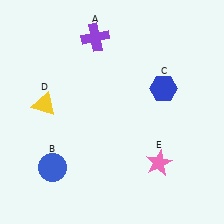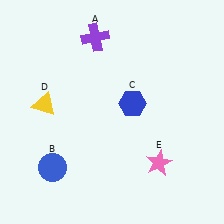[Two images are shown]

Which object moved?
The blue hexagon (C) moved left.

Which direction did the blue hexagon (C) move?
The blue hexagon (C) moved left.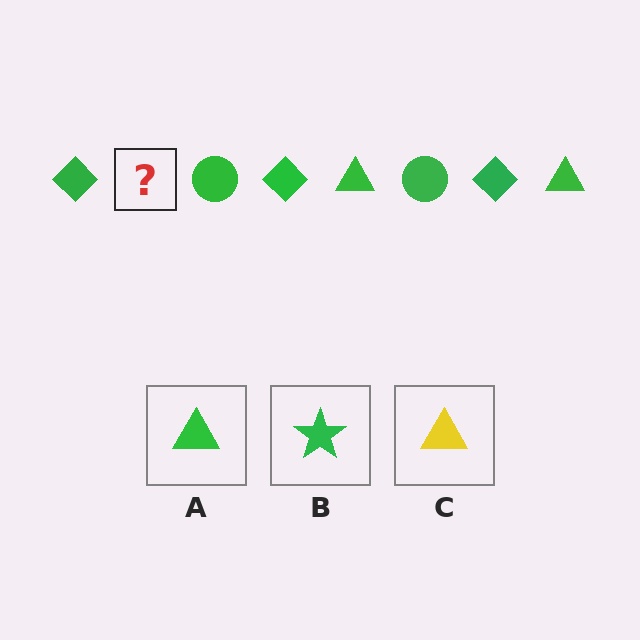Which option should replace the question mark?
Option A.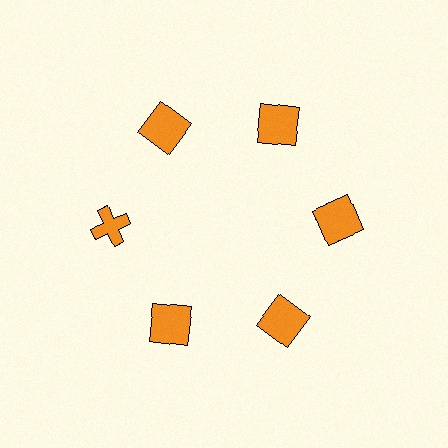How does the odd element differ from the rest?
It has a different shape: cross instead of square.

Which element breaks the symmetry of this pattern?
The orange cross at roughly the 9 o'clock position breaks the symmetry. All other shapes are orange squares.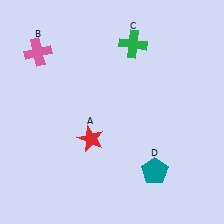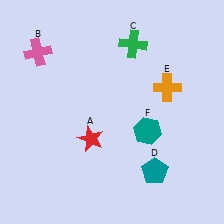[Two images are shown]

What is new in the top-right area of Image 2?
An orange cross (E) was added in the top-right area of Image 2.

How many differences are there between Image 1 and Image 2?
There are 2 differences between the two images.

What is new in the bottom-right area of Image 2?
A teal hexagon (F) was added in the bottom-right area of Image 2.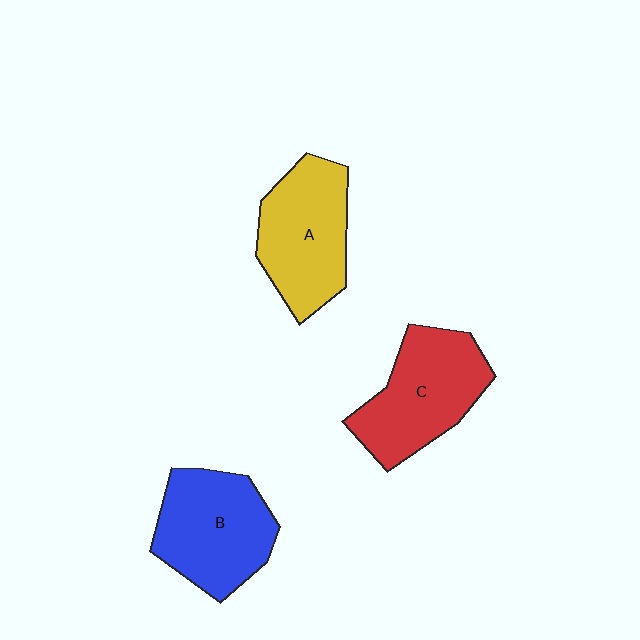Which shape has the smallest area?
Shape A (yellow).